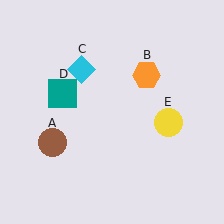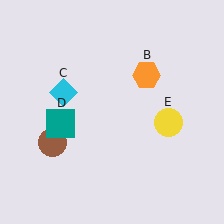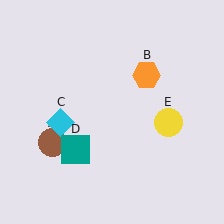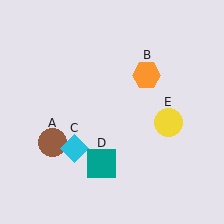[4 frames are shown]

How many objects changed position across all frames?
2 objects changed position: cyan diamond (object C), teal square (object D).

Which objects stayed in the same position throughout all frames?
Brown circle (object A) and orange hexagon (object B) and yellow circle (object E) remained stationary.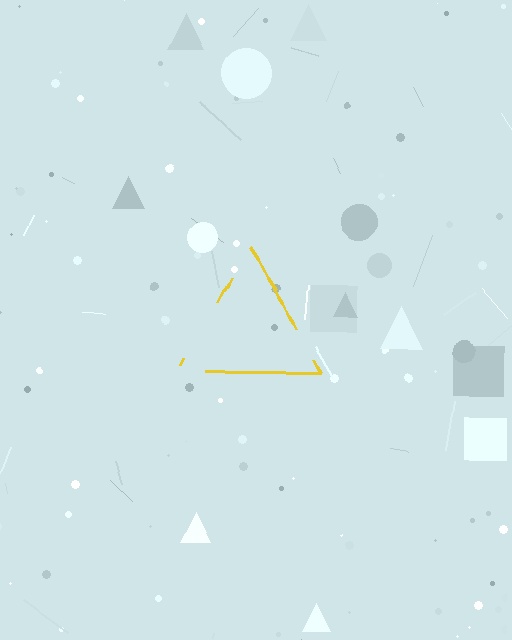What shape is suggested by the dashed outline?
The dashed outline suggests a triangle.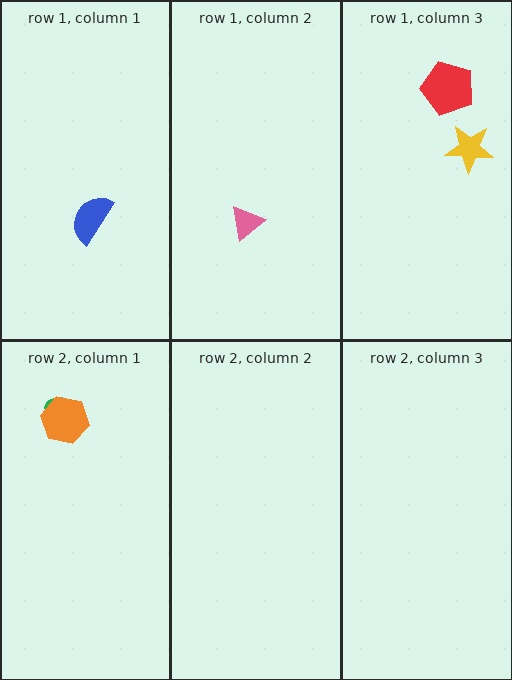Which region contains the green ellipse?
The row 2, column 1 region.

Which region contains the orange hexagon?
The row 2, column 1 region.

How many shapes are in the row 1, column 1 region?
1.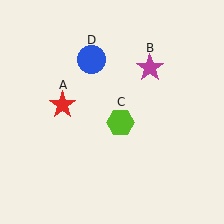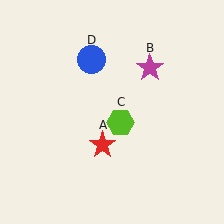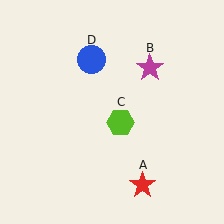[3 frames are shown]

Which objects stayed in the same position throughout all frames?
Magenta star (object B) and lime hexagon (object C) and blue circle (object D) remained stationary.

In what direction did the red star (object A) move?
The red star (object A) moved down and to the right.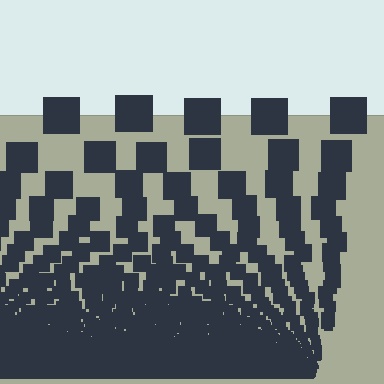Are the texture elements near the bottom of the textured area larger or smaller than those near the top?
Smaller. The gradient is inverted — elements near the bottom are smaller and denser.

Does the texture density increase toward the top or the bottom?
Density increases toward the bottom.